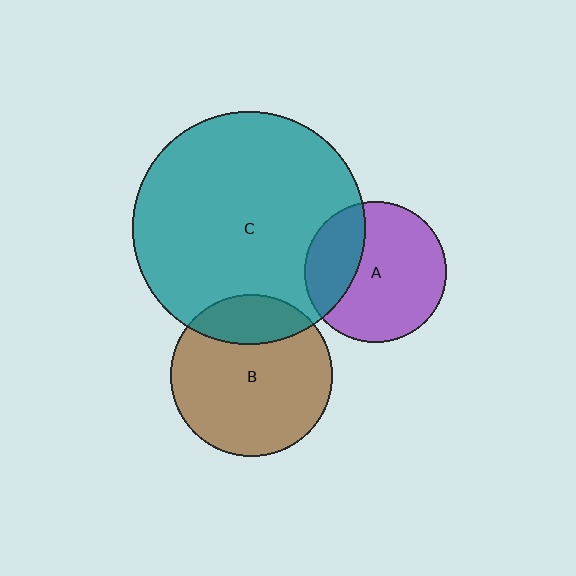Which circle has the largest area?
Circle C (teal).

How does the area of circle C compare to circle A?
Approximately 2.7 times.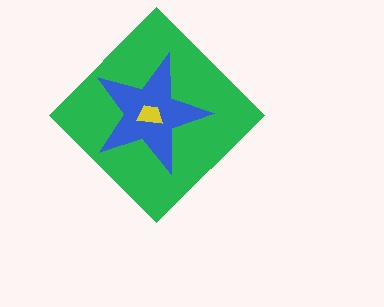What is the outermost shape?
The green diamond.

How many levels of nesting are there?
3.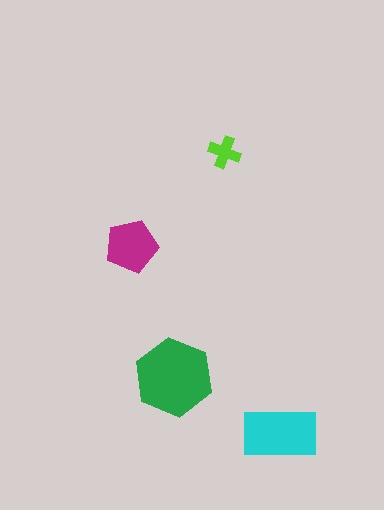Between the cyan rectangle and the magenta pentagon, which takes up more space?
The cyan rectangle.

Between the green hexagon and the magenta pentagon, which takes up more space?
The green hexagon.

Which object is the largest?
The green hexagon.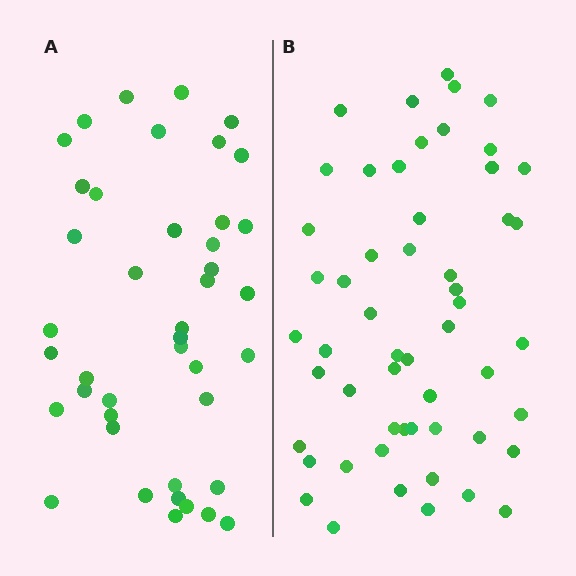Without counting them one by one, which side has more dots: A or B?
Region B (the right region) has more dots.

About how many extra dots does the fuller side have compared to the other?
Region B has roughly 12 or so more dots than region A.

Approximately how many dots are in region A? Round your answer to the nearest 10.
About 40 dots. (The exact count is 42, which rounds to 40.)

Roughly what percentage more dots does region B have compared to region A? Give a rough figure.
About 30% more.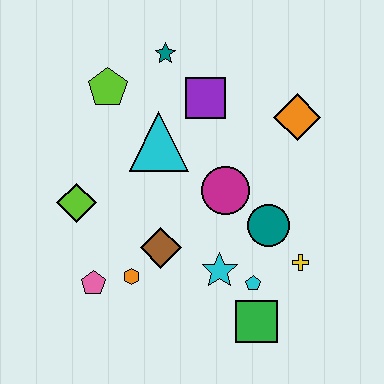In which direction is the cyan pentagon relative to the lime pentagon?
The cyan pentagon is below the lime pentagon.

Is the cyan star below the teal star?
Yes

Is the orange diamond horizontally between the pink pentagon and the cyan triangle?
No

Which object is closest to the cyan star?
The cyan pentagon is closest to the cyan star.